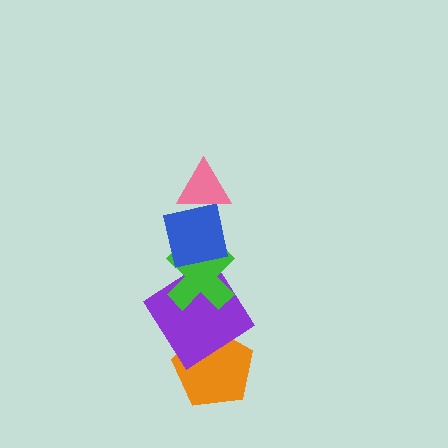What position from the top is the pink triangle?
The pink triangle is 1st from the top.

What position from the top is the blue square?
The blue square is 2nd from the top.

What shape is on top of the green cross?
The blue square is on top of the green cross.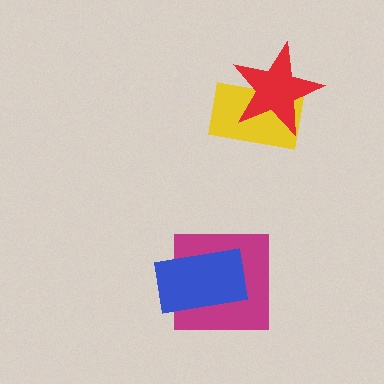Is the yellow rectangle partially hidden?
Yes, it is partially covered by another shape.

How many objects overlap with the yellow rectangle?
1 object overlaps with the yellow rectangle.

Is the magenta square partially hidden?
Yes, it is partially covered by another shape.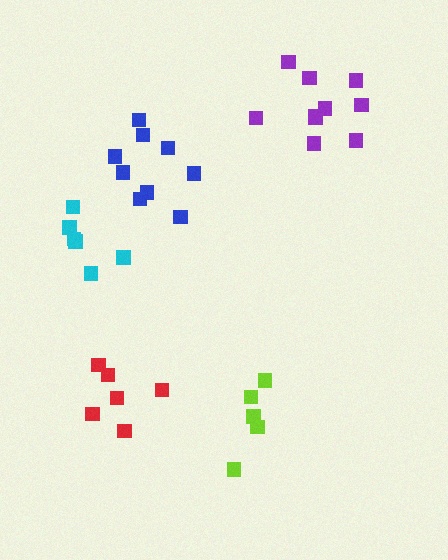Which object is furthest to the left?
The cyan cluster is leftmost.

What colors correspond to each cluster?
The clusters are colored: purple, lime, cyan, blue, red.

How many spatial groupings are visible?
There are 5 spatial groupings.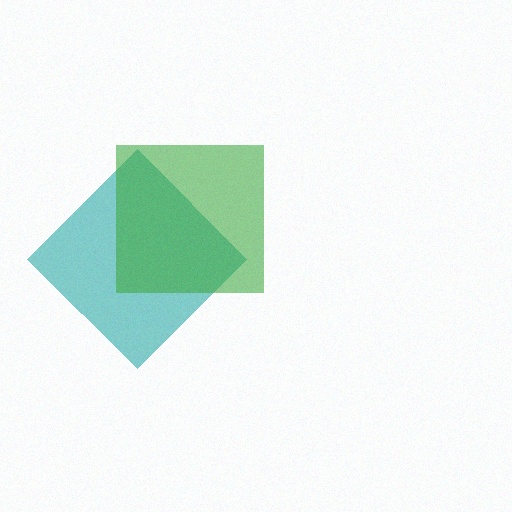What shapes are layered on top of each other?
The layered shapes are: a teal diamond, a green square.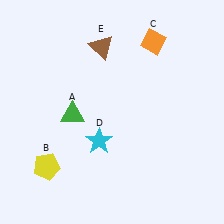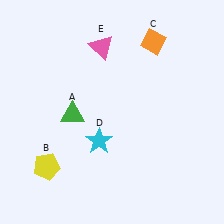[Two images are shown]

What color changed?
The triangle (E) changed from brown in Image 1 to pink in Image 2.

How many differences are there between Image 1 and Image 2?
There is 1 difference between the two images.